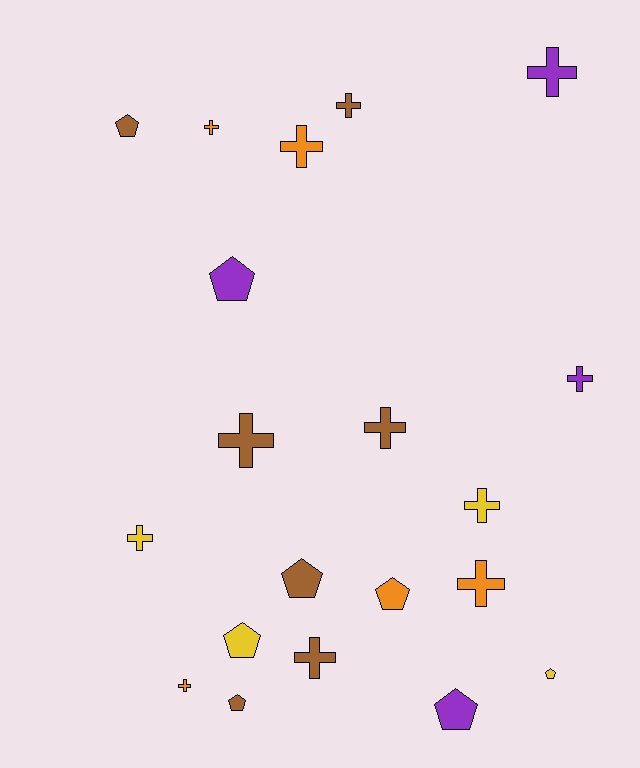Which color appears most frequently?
Brown, with 7 objects.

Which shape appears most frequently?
Cross, with 12 objects.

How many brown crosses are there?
There are 4 brown crosses.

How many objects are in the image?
There are 20 objects.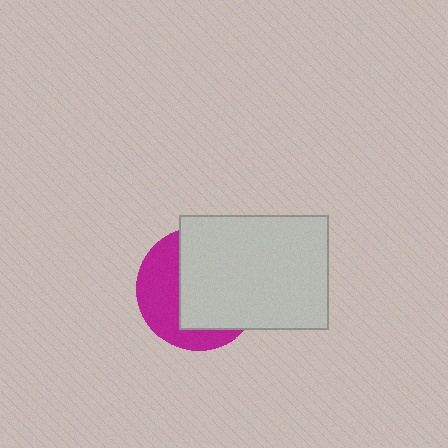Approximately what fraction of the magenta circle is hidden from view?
Roughly 60% of the magenta circle is hidden behind the light gray rectangle.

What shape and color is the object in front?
The object in front is a light gray rectangle.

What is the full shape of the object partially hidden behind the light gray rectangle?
The partially hidden object is a magenta circle.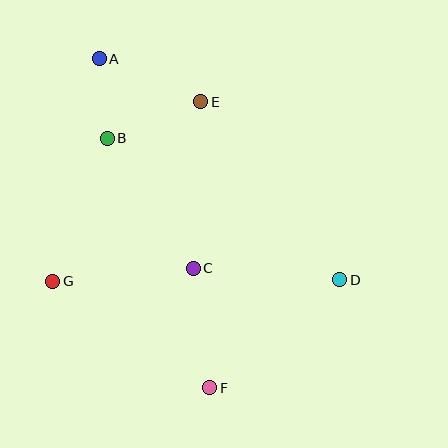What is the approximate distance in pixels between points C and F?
The distance between C and F is approximately 121 pixels.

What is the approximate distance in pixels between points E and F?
The distance between E and F is approximately 286 pixels.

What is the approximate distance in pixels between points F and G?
The distance between F and G is approximately 190 pixels.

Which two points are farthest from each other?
Points A and F are farthest from each other.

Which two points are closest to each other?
Points A and B are closest to each other.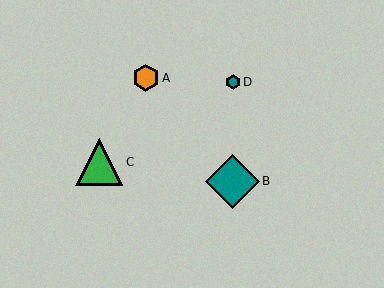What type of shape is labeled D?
Shape D is a teal hexagon.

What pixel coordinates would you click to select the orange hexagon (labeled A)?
Click at (146, 78) to select the orange hexagon A.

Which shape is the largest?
The teal diamond (labeled B) is the largest.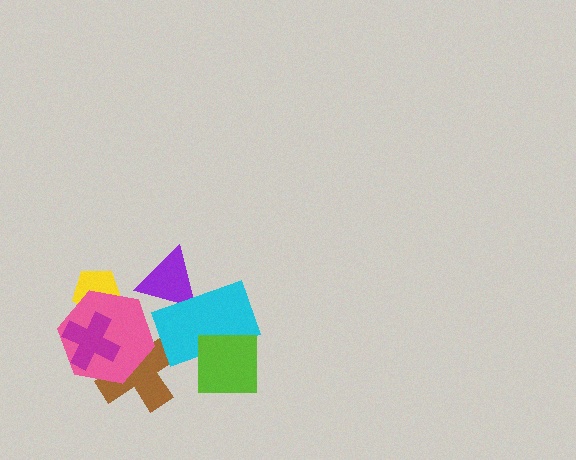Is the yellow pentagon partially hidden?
Yes, it is partially covered by another shape.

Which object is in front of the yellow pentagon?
The pink hexagon is in front of the yellow pentagon.